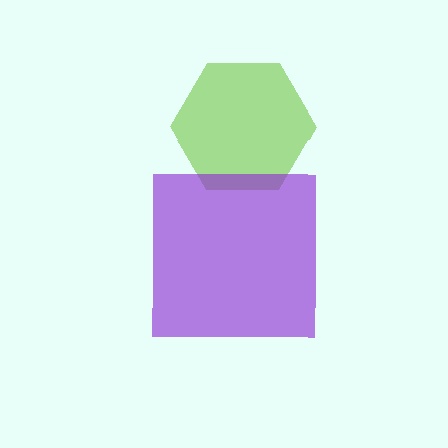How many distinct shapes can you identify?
There are 2 distinct shapes: a lime hexagon, a purple square.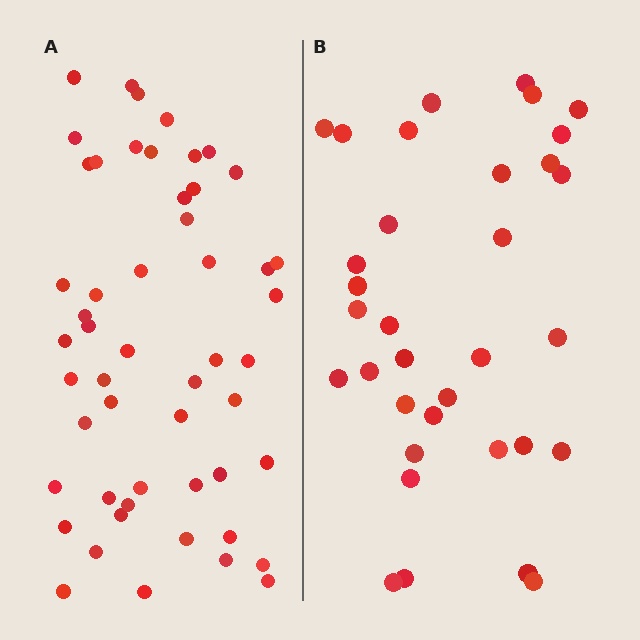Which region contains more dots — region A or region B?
Region A (the left region) has more dots.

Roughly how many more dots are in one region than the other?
Region A has approximately 20 more dots than region B.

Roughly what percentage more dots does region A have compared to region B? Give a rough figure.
About 55% more.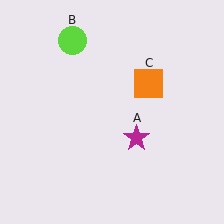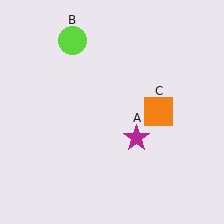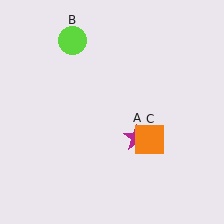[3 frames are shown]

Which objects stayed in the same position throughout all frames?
Magenta star (object A) and lime circle (object B) remained stationary.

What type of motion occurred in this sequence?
The orange square (object C) rotated clockwise around the center of the scene.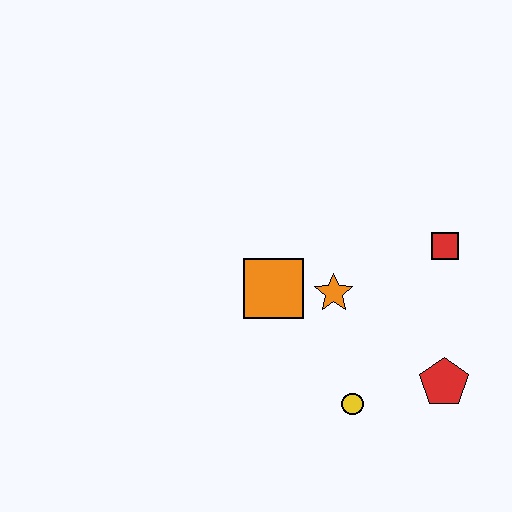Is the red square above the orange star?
Yes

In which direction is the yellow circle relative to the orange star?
The yellow circle is below the orange star.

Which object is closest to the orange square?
The orange star is closest to the orange square.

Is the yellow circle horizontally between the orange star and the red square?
Yes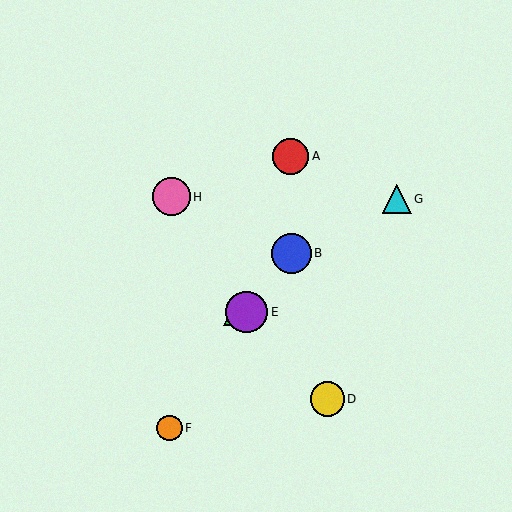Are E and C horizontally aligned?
Yes, both are at y≈312.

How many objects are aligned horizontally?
2 objects (C, E) are aligned horizontally.